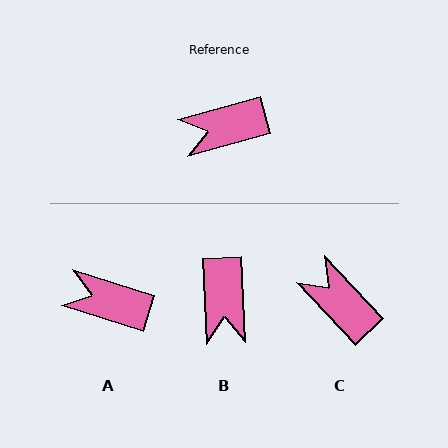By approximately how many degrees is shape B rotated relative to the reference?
Approximately 77 degrees counter-clockwise.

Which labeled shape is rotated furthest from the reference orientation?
B, about 77 degrees away.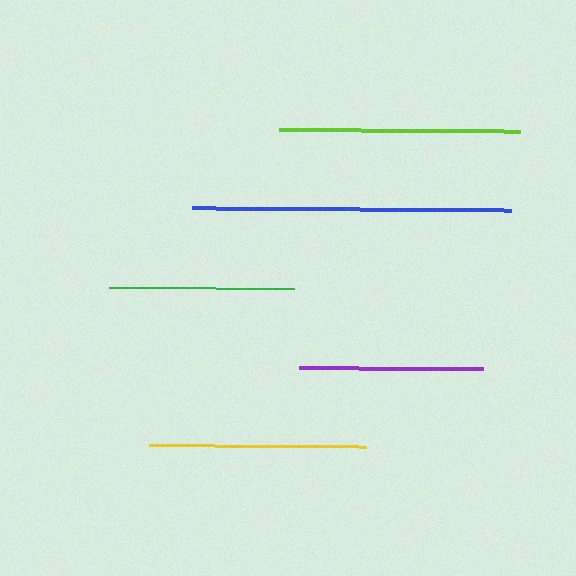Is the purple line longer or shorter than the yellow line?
The yellow line is longer than the purple line.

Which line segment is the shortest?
The purple line is the shortest at approximately 184 pixels.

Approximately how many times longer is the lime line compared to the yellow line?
The lime line is approximately 1.1 times the length of the yellow line.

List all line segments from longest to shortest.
From longest to shortest: blue, lime, yellow, green, purple.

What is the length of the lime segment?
The lime segment is approximately 241 pixels long.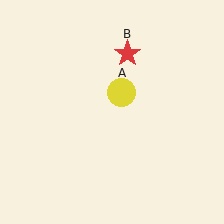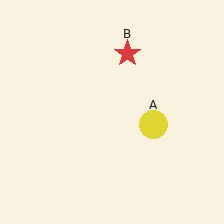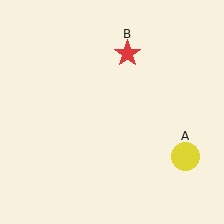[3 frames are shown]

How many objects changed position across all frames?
1 object changed position: yellow circle (object A).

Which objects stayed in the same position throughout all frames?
Red star (object B) remained stationary.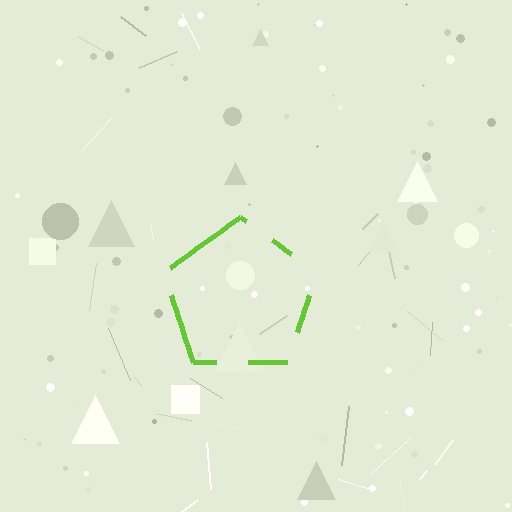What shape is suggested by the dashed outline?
The dashed outline suggests a pentagon.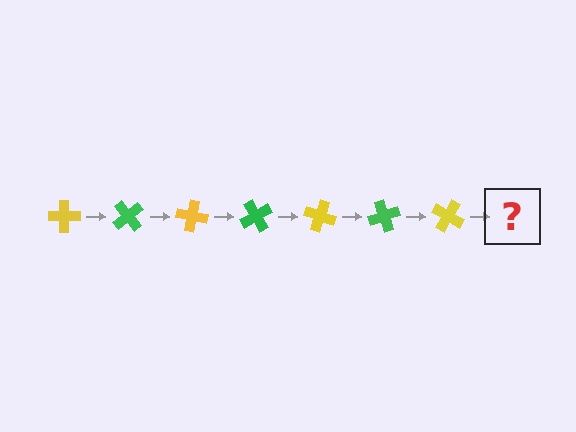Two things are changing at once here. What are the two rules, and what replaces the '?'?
The two rules are that it rotates 50 degrees each step and the color cycles through yellow and green. The '?' should be a green cross, rotated 350 degrees from the start.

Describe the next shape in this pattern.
It should be a green cross, rotated 350 degrees from the start.